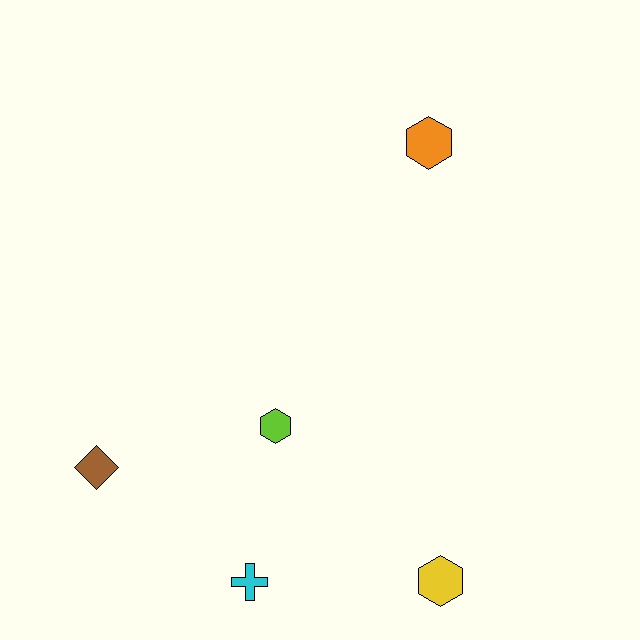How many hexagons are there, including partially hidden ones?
There are 3 hexagons.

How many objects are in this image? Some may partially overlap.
There are 5 objects.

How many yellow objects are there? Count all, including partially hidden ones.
There is 1 yellow object.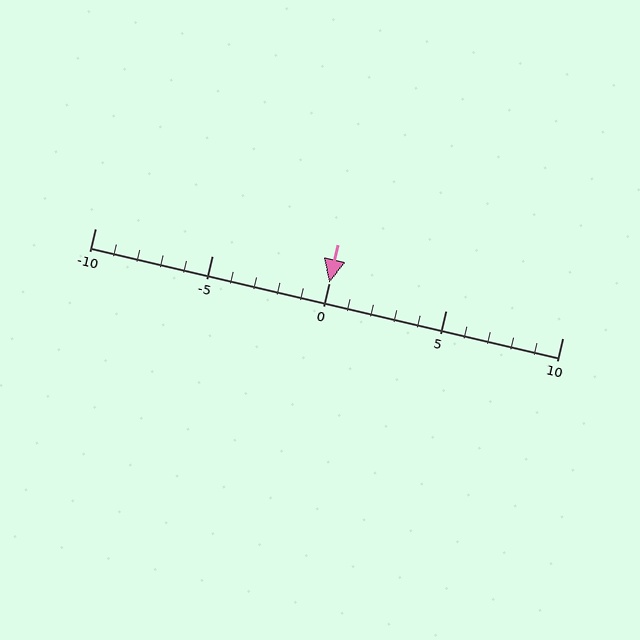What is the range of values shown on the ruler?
The ruler shows values from -10 to 10.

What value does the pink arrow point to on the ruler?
The pink arrow points to approximately 0.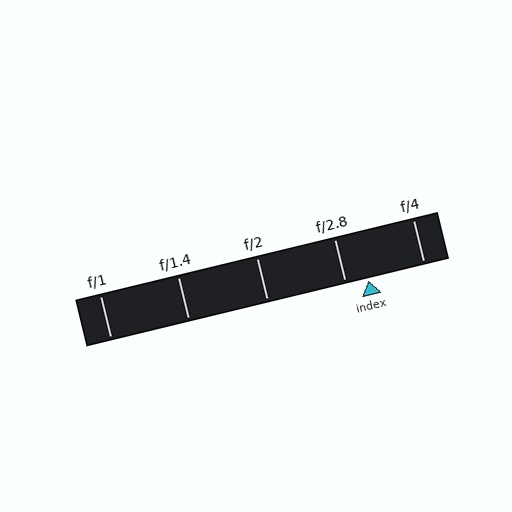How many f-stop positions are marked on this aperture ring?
There are 5 f-stop positions marked.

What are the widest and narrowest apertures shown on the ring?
The widest aperture shown is f/1 and the narrowest is f/4.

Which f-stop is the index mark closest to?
The index mark is closest to f/2.8.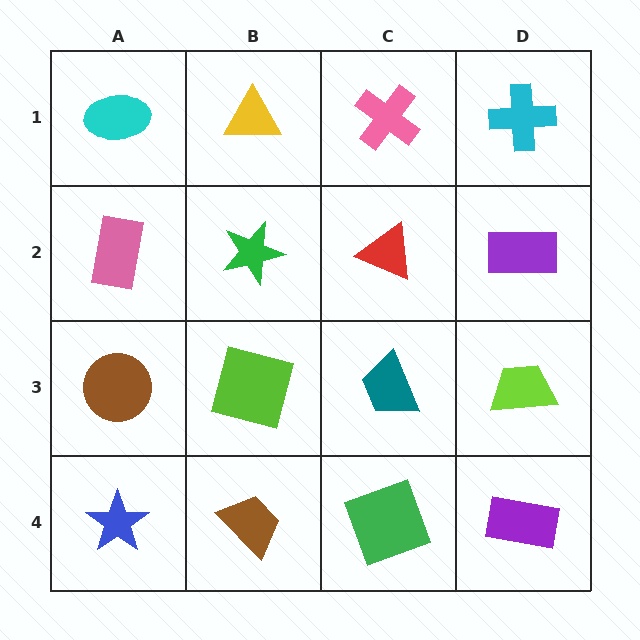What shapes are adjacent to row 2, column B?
A yellow triangle (row 1, column B), a lime square (row 3, column B), a pink rectangle (row 2, column A), a red triangle (row 2, column C).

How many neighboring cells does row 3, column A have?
3.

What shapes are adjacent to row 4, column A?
A brown circle (row 3, column A), a brown trapezoid (row 4, column B).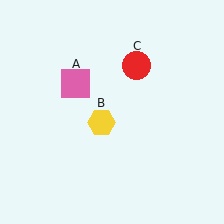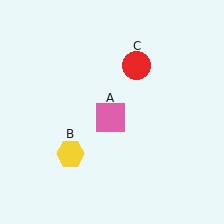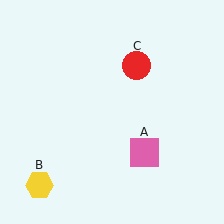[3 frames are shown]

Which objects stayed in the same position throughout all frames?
Red circle (object C) remained stationary.